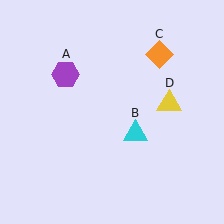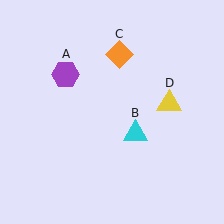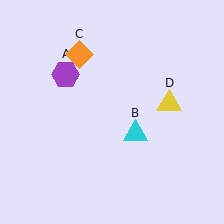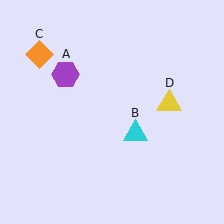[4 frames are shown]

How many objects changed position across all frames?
1 object changed position: orange diamond (object C).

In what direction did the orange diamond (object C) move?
The orange diamond (object C) moved left.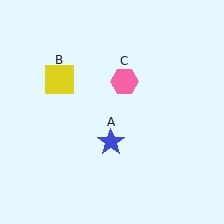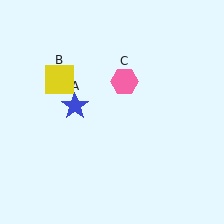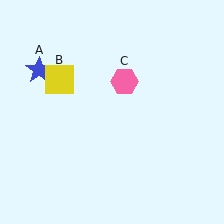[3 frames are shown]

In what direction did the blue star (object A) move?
The blue star (object A) moved up and to the left.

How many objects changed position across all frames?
1 object changed position: blue star (object A).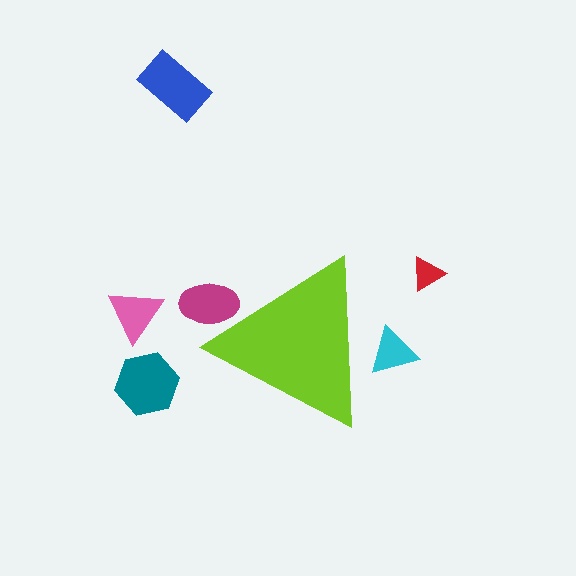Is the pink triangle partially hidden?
No, the pink triangle is fully visible.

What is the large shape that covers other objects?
A lime triangle.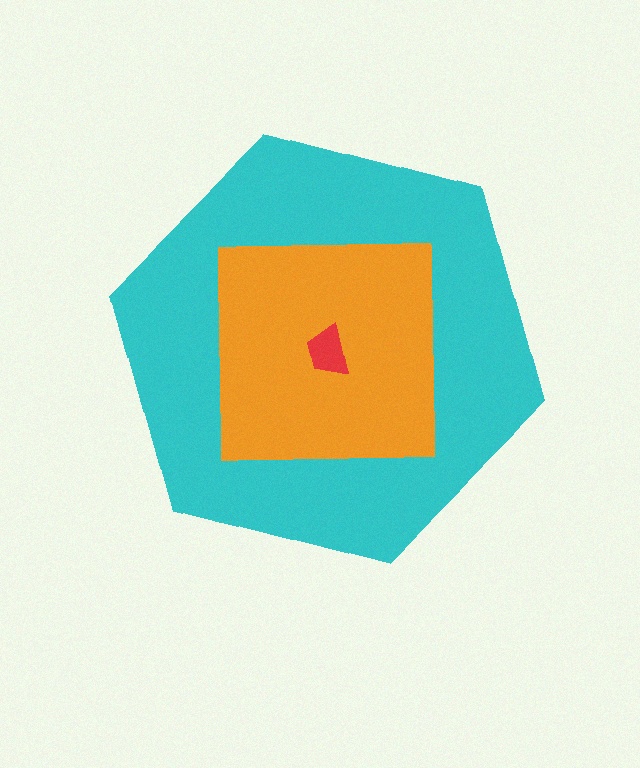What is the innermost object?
The red trapezoid.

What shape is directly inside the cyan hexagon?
The orange square.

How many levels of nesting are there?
3.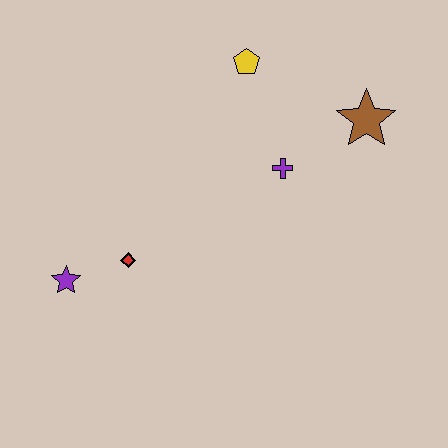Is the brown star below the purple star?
No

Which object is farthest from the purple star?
The brown star is farthest from the purple star.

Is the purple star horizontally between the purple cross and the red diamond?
No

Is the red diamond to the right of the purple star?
Yes